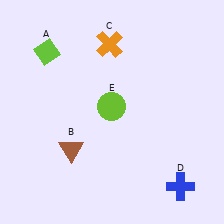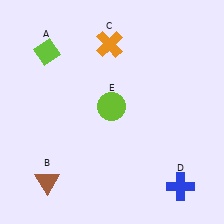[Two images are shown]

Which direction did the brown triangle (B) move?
The brown triangle (B) moved down.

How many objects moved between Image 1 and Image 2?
1 object moved between the two images.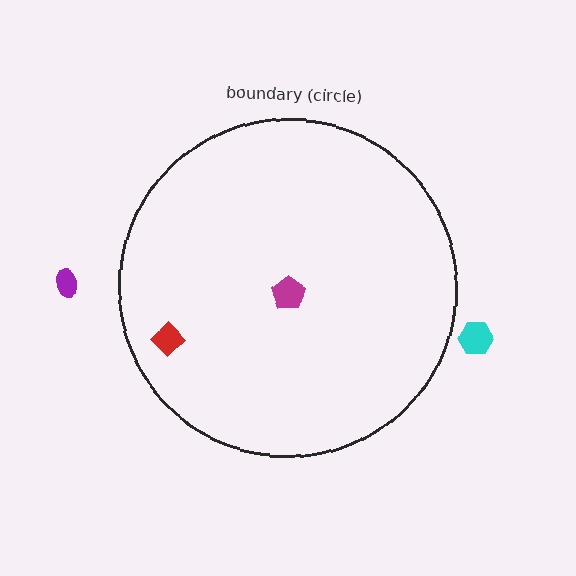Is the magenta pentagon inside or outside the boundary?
Inside.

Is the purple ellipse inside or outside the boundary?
Outside.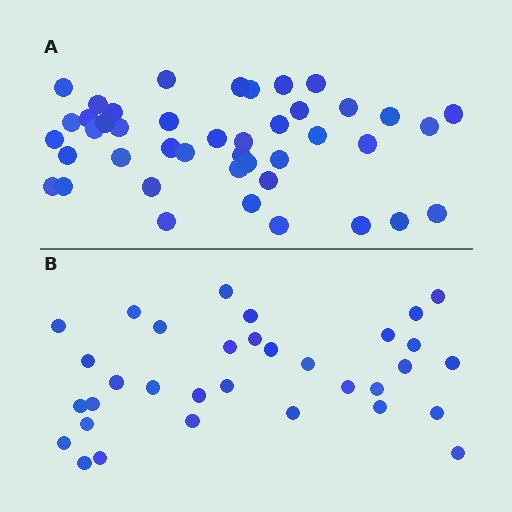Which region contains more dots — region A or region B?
Region A (the top region) has more dots.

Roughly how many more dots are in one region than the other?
Region A has roughly 10 or so more dots than region B.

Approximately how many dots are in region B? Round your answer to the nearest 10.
About 30 dots. (The exact count is 33, which rounds to 30.)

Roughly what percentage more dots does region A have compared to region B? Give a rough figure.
About 30% more.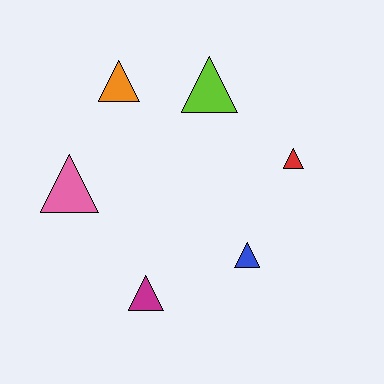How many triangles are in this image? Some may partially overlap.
There are 6 triangles.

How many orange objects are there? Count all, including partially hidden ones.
There is 1 orange object.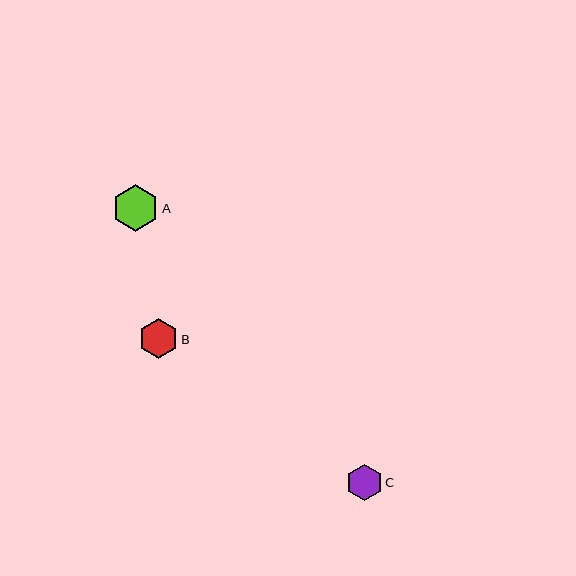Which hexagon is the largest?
Hexagon A is the largest with a size of approximately 47 pixels.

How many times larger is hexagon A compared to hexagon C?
Hexagon A is approximately 1.3 times the size of hexagon C.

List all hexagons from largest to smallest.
From largest to smallest: A, B, C.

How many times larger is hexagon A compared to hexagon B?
Hexagon A is approximately 1.2 times the size of hexagon B.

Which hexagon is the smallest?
Hexagon C is the smallest with a size of approximately 36 pixels.